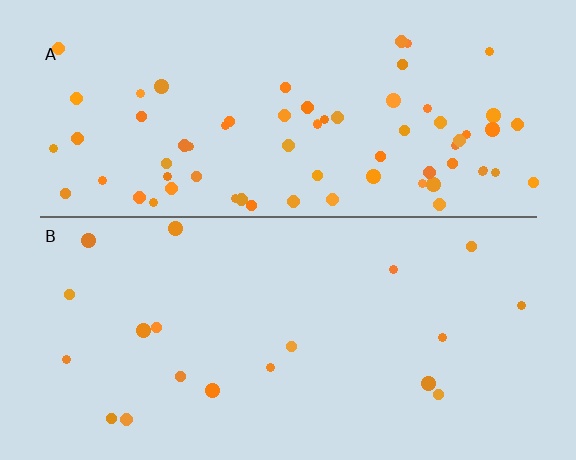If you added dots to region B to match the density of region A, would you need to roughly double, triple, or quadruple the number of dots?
Approximately quadruple.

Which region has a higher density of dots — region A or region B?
A (the top).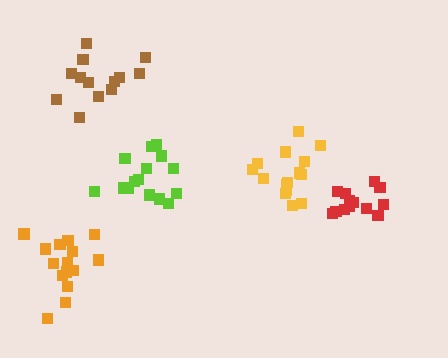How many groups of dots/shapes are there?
There are 5 groups.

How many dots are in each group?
Group 1: 15 dots, Group 2: 15 dots, Group 3: 13 dots, Group 4: 15 dots, Group 5: 14 dots (72 total).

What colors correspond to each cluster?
The clusters are colored: lime, yellow, brown, orange, red.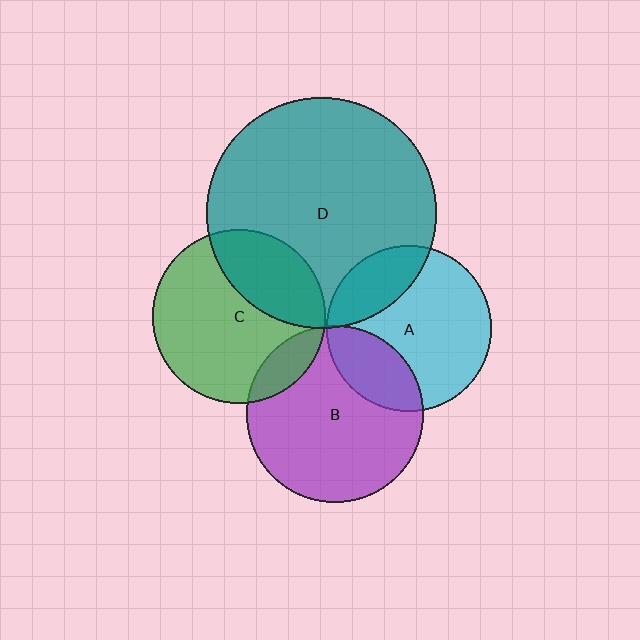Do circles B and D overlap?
Yes.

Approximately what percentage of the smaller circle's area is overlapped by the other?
Approximately 5%.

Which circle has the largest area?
Circle D (teal).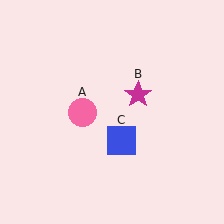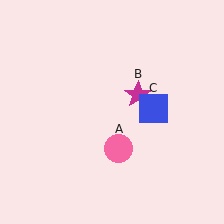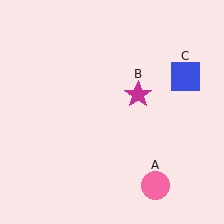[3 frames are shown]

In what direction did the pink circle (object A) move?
The pink circle (object A) moved down and to the right.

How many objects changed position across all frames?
2 objects changed position: pink circle (object A), blue square (object C).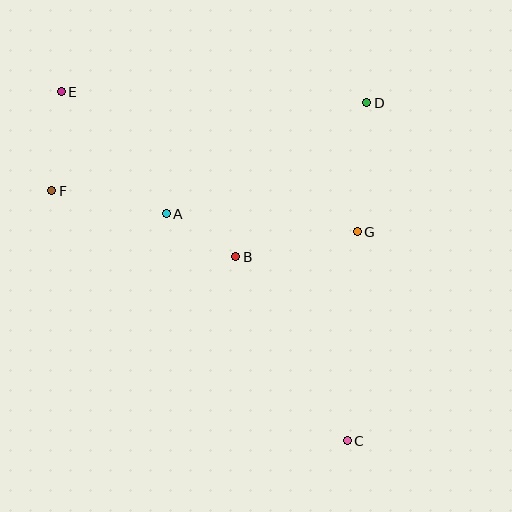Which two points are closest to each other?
Points A and B are closest to each other.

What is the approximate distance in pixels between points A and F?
The distance between A and F is approximately 117 pixels.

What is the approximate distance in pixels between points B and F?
The distance between B and F is approximately 195 pixels.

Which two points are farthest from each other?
Points C and E are farthest from each other.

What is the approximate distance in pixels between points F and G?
The distance between F and G is approximately 308 pixels.